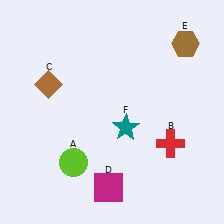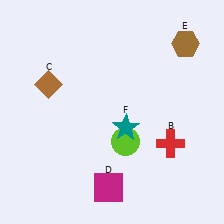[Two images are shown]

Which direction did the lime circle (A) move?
The lime circle (A) moved right.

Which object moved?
The lime circle (A) moved right.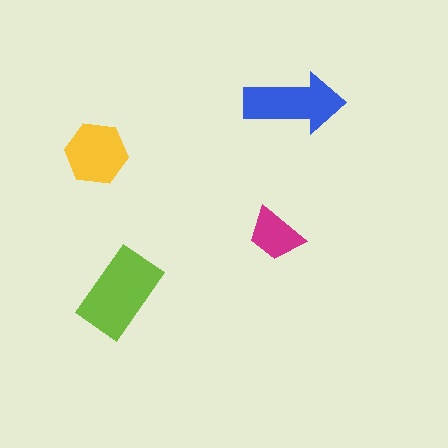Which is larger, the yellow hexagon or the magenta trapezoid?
The yellow hexagon.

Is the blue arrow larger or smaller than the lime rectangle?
Smaller.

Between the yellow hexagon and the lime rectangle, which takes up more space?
The lime rectangle.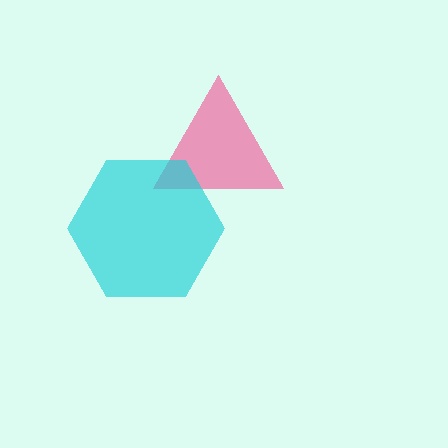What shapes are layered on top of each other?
The layered shapes are: a pink triangle, a cyan hexagon.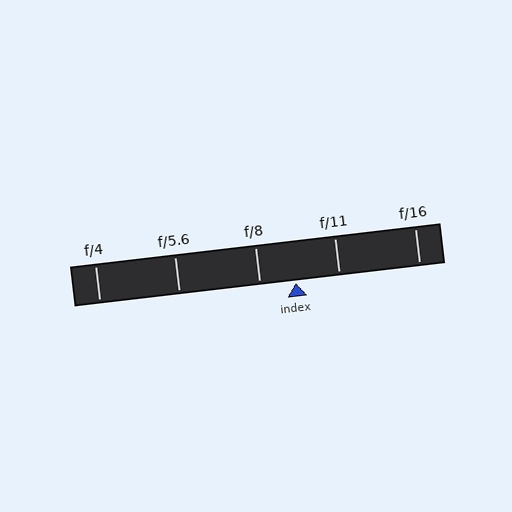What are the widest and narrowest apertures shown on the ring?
The widest aperture shown is f/4 and the narrowest is f/16.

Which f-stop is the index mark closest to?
The index mark is closest to f/8.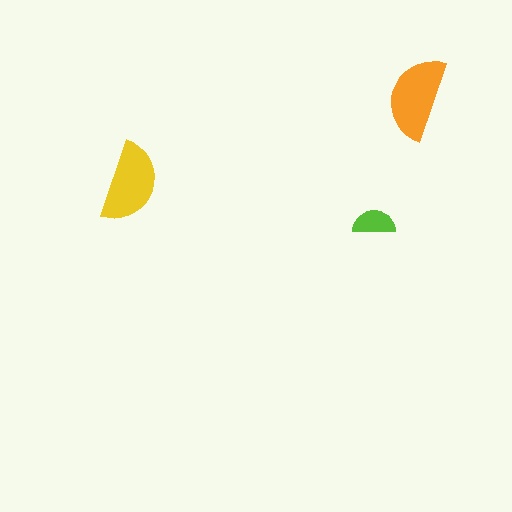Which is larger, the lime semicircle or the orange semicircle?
The orange one.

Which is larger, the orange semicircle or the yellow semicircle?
The orange one.